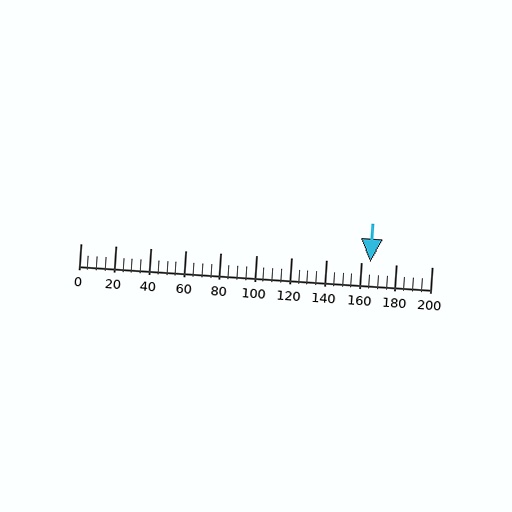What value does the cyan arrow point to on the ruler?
The cyan arrow points to approximately 165.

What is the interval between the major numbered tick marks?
The major tick marks are spaced 20 units apart.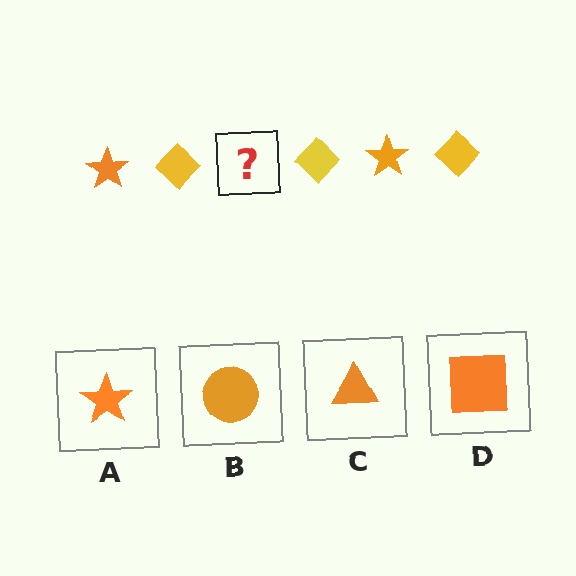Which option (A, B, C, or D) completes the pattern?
A.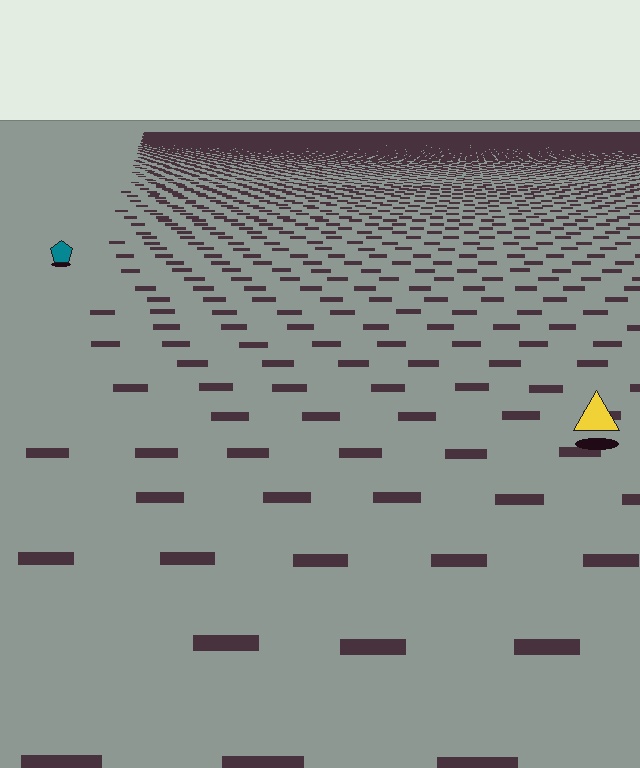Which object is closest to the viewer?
The yellow triangle is closest. The texture marks near it are larger and more spread out.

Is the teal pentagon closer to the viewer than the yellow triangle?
No. The yellow triangle is closer — you can tell from the texture gradient: the ground texture is coarser near it.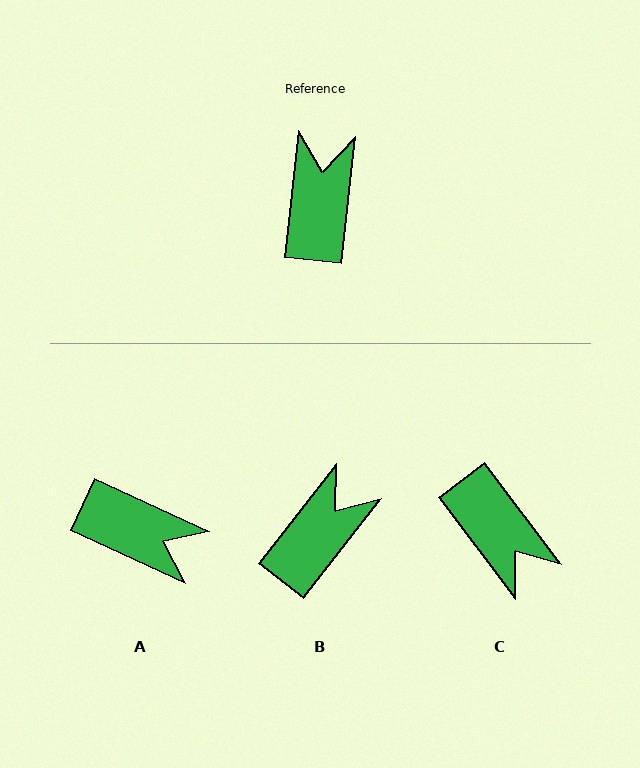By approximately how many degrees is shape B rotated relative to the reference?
Approximately 32 degrees clockwise.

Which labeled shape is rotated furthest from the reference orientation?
C, about 137 degrees away.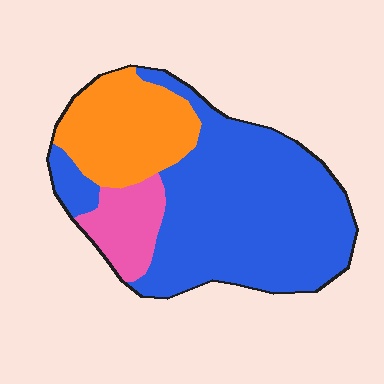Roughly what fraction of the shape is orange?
Orange covers about 25% of the shape.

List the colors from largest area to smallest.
From largest to smallest: blue, orange, pink.